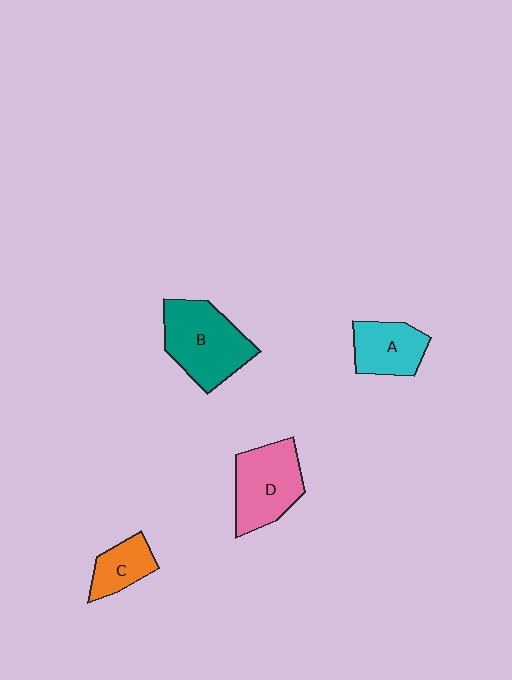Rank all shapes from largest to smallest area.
From largest to smallest: B (teal), D (pink), A (cyan), C (orange).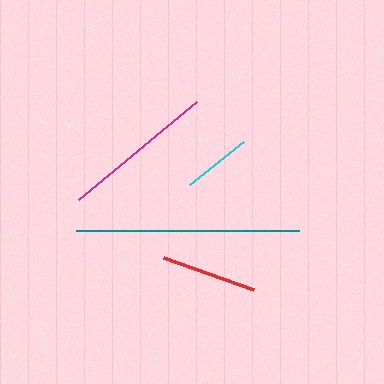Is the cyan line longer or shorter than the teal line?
The teal line is longer than the cyan line.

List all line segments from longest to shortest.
From longest to shortest: teal, magenta, red, cyan.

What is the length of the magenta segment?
The magenta segment is approximately 153 pixels long.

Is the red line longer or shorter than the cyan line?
The red line is longer than the cyan line.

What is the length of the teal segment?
The teal segment is approximately 223 pixels long.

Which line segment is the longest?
The teal line is the longest at approximately 223 pixels.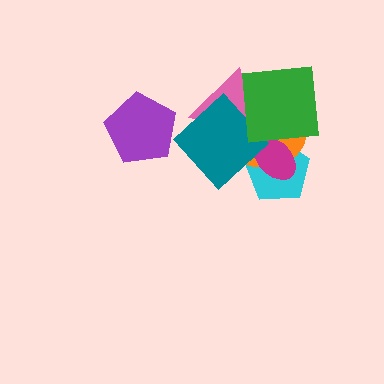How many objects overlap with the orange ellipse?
5 objects overlap with the orange ellipse.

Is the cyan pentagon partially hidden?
Yes, it is partially covered by another shape.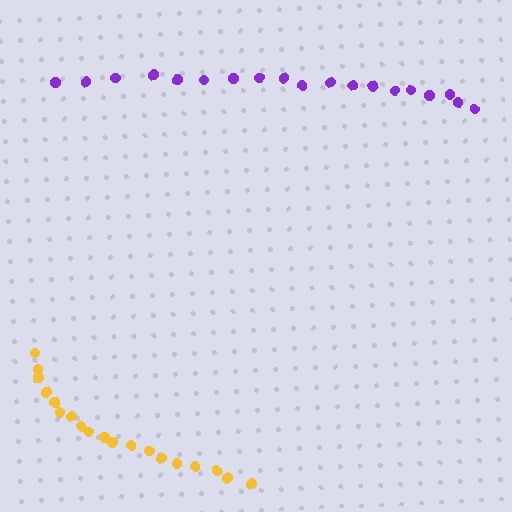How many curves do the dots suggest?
There are 2 distinct paths.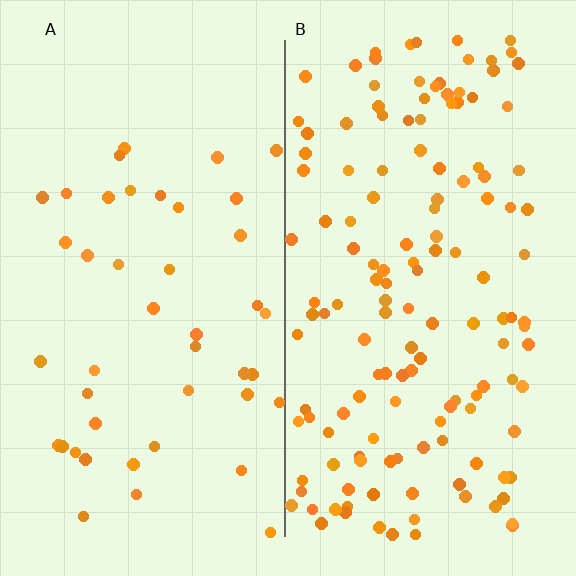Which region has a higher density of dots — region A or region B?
B (the right).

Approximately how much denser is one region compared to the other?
Approximately 3.3× — region B over region A.